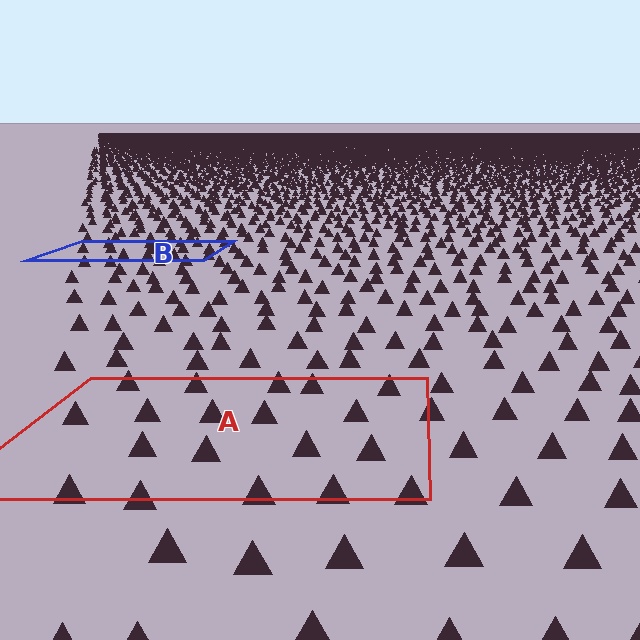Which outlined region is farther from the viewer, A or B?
Region B is farther from the viewer — the texture elements inside it appear smaller and more densely packed.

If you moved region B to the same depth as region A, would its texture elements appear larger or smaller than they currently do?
They would appear larger. At a closer depth, the same texture elements are projected at a bigger on-screen size.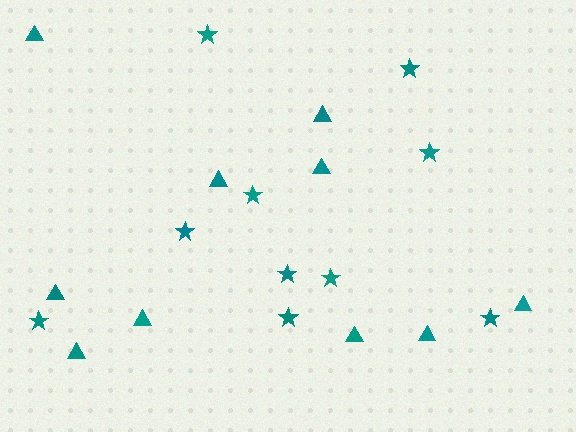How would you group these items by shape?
There are 2 groups: one group of stars (10) and one group of triangles (10).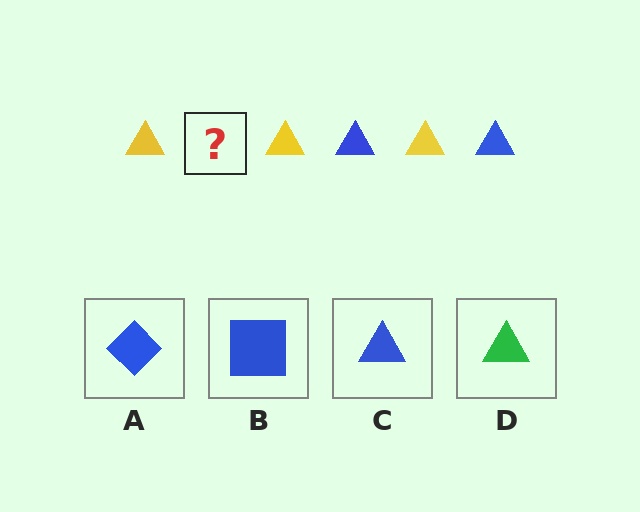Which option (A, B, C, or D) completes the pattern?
C.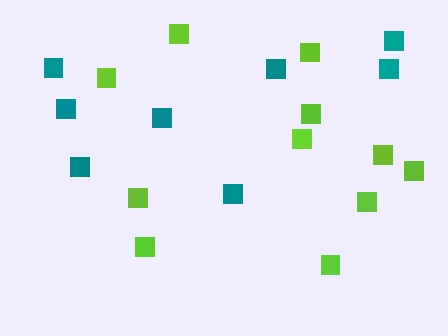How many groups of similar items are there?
There are 2 groups: one group of lime squares (11) and one group of teal squares (8).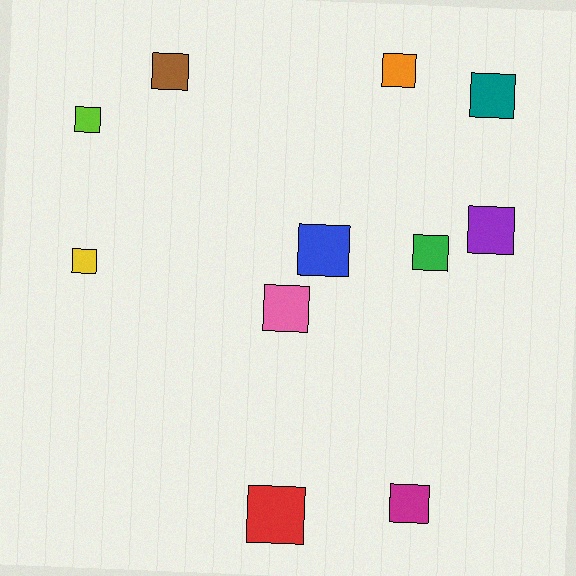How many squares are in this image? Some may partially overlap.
There are 11 squares.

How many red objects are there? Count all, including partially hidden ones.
There is 1 red object.